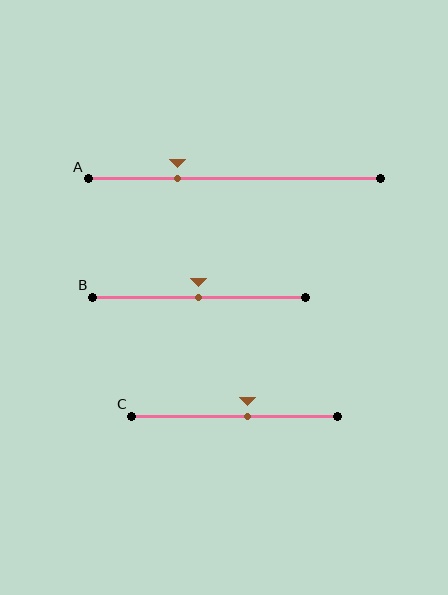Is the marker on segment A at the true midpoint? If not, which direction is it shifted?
No, the marker on segment A is shifted to the left by about 19% of the segment length.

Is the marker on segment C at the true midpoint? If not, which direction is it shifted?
No, the marker on segment C is shifted to the right by about 6% of the segment length.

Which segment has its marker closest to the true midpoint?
Segment B has its marker closest to the true midpoint.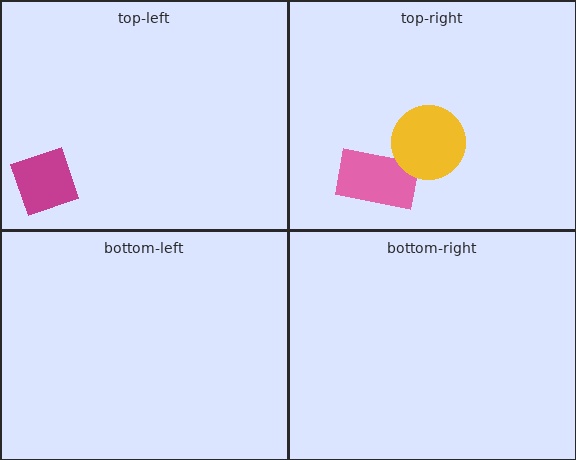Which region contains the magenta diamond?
The top-left region.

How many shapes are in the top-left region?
1.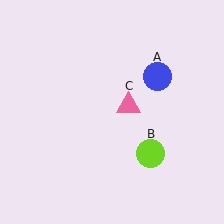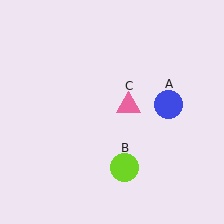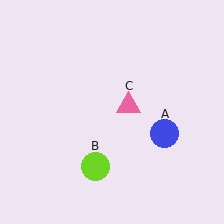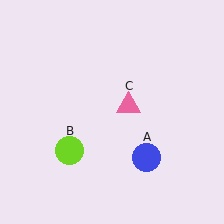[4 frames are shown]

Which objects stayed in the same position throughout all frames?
Pink triangle (object C) remained stationary.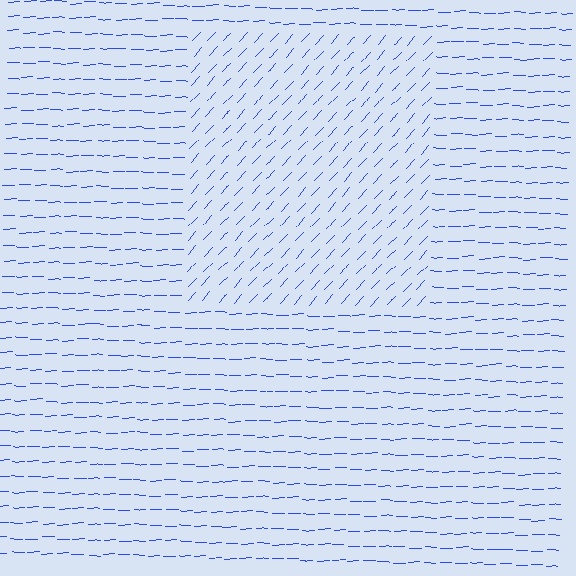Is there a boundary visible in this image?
Yes, there is a texture boundary formed by a change in line orientation.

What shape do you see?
I see a rectangle.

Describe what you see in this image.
The image is filled with small blue line segments. A rectangle region in the image has lines oriented differently from the surrounding lines, creating a visible texture boundary.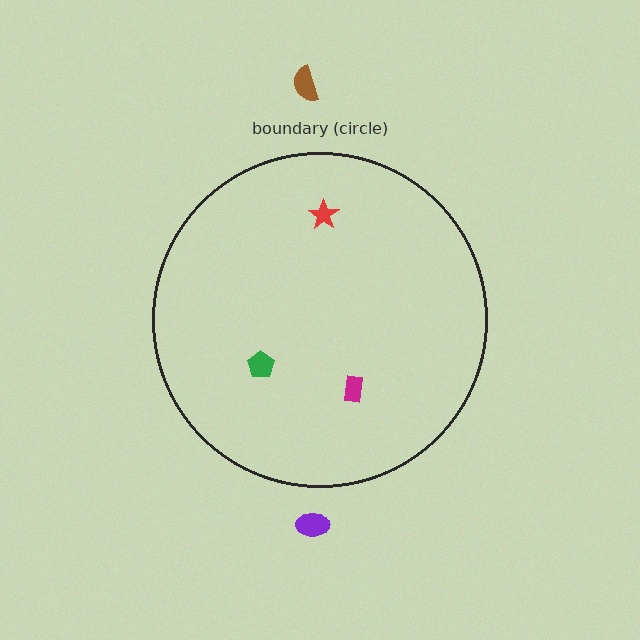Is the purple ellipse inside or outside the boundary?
Outside.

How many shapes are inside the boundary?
3 inside, 2 outside.